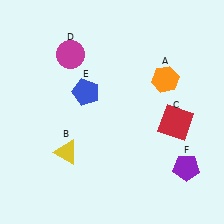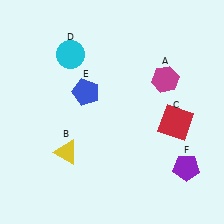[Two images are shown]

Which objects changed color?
A changed from orange to magenta. D changed from magenta to cyan.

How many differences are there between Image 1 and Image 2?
There are 2 differences between the two images.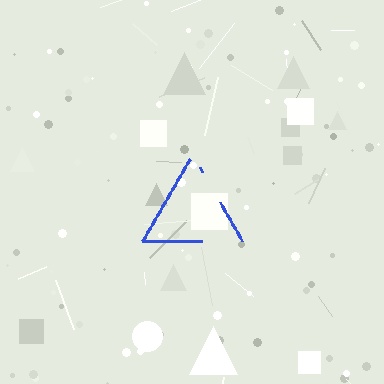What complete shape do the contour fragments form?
The contour fragments form a triangle.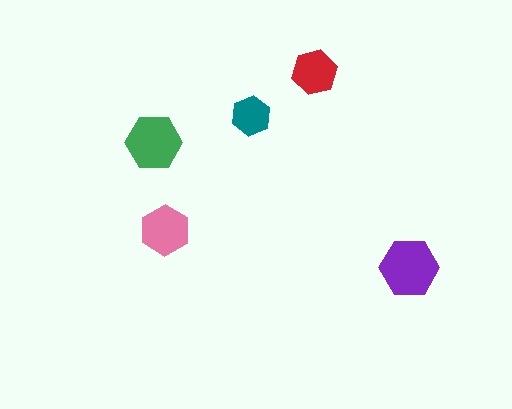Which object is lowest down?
The purple hexagon is bottommost.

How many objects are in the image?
There are 5 objects in the image.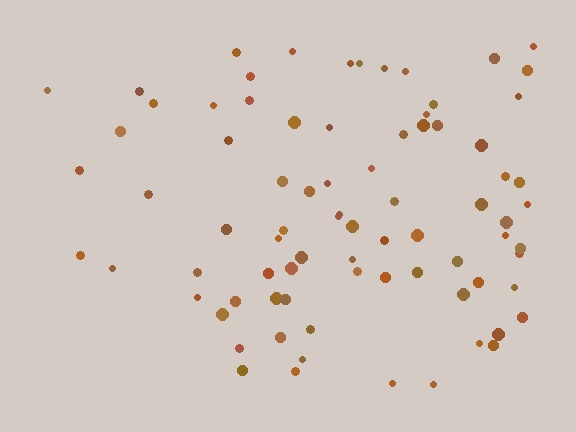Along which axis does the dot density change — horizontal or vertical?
Horizontal.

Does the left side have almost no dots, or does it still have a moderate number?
Still a moderate number, just noticeably fewer than the right.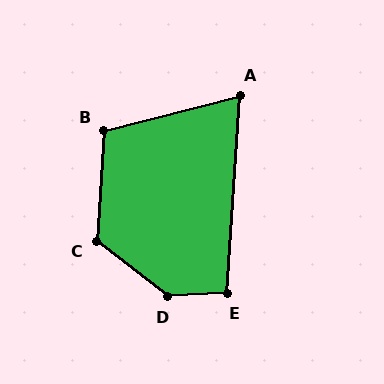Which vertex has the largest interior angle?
D, at approximately 139 degrees.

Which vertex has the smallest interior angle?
A, at approximately 72 degrees.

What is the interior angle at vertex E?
Approximately 97 degrees (obtuse).